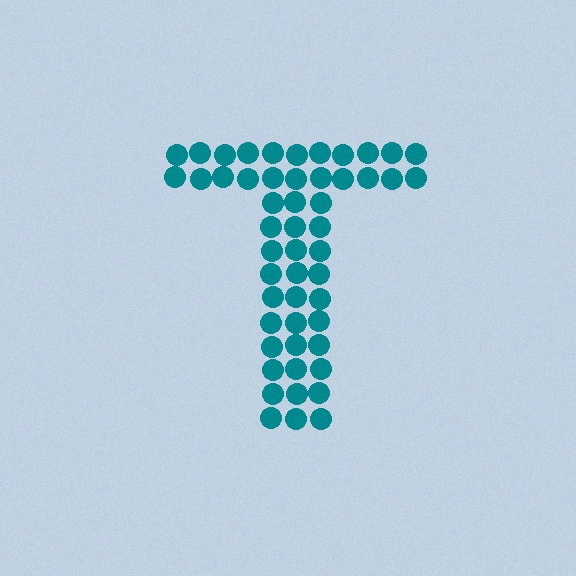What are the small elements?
The small elements are circles.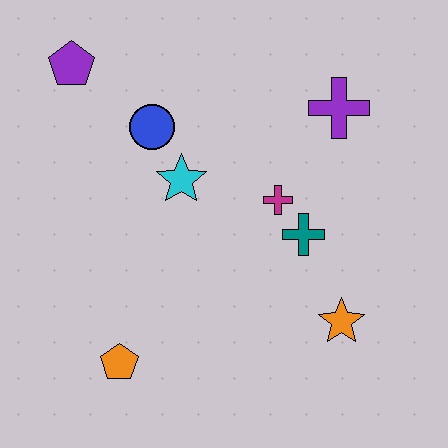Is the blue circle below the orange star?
No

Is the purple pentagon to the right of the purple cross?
No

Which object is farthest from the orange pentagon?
The purple cross is farthest from the orange pentagon.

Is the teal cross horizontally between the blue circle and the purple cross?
Yes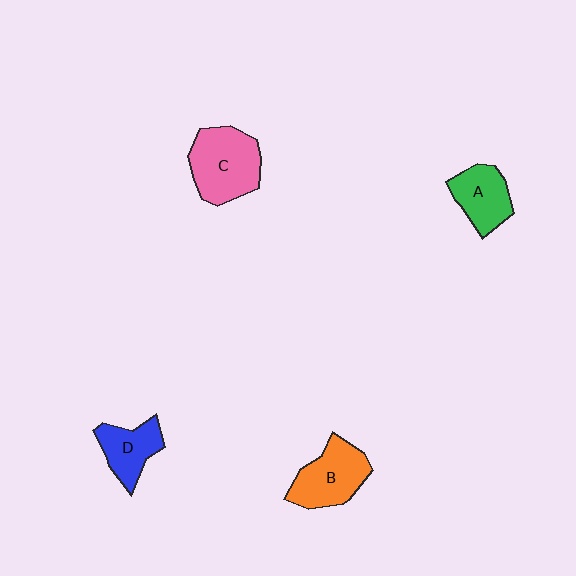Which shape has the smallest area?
Shape D (blue).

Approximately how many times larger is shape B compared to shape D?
Approximately 1.3 times.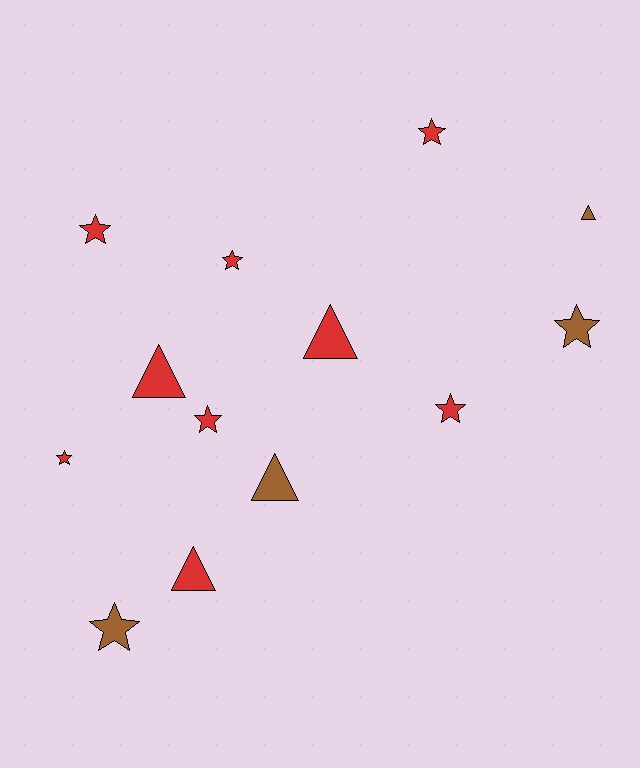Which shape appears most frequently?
Star, with 8 objects.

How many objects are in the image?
There are 13 objects.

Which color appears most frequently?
Red, with 9 objects.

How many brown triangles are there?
There are 2 brown triangles.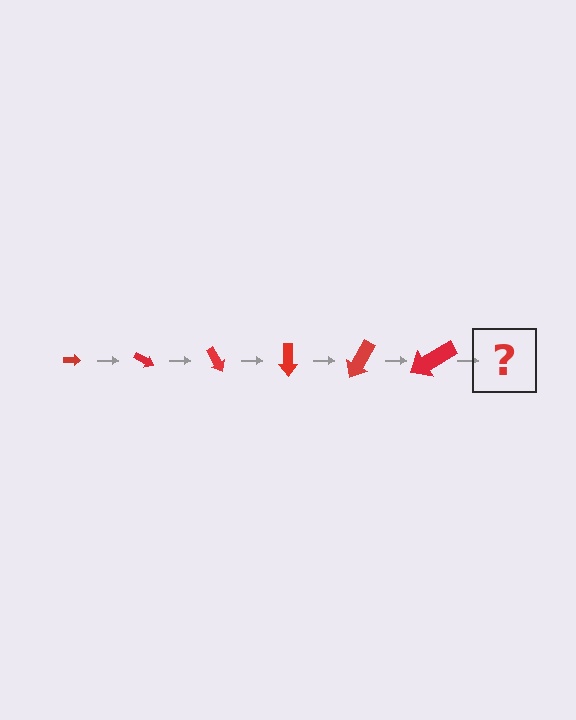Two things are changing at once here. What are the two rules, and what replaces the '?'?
The two rules are that the arrow grows larger each step and it rotates 30 degrees each step. The '?' should be an arrow, larger than the previous one and rotated 180 degrees from the start.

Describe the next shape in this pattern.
It should be an arrow, larger than the previous one and rotated 180 degrees from the start.